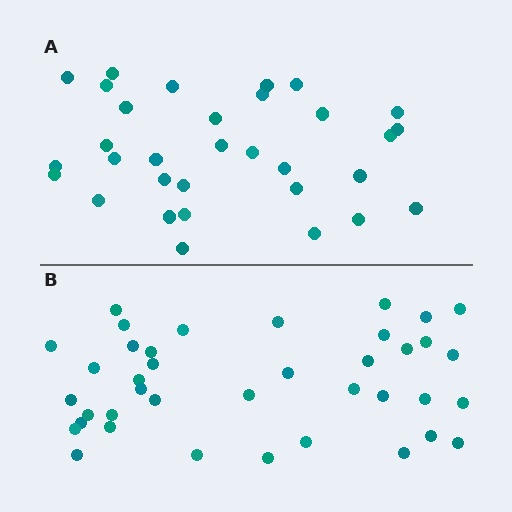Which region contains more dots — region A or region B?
Region B (the bottom region) has more dots.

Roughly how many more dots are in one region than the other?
Region B has roughly 8 or so more dots than region A.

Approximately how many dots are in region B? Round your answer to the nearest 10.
About 40 dots. (The exact count is 39, which rounds to 40.)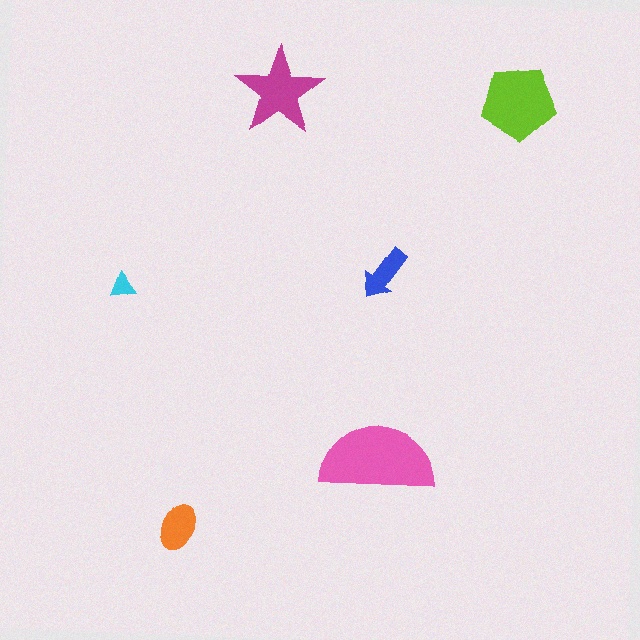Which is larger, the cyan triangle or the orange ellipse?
The orange ellipse.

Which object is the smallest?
The cyan triangle.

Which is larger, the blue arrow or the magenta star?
The magenta star.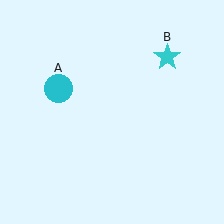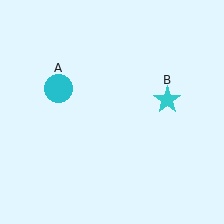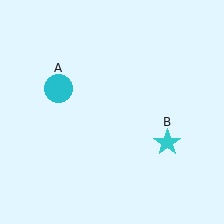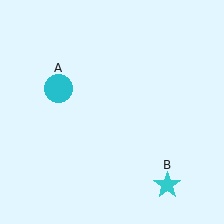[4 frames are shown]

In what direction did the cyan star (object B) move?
The cyan star (object B) moved down.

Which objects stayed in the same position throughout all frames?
Cyan circle (object A) remained stationary.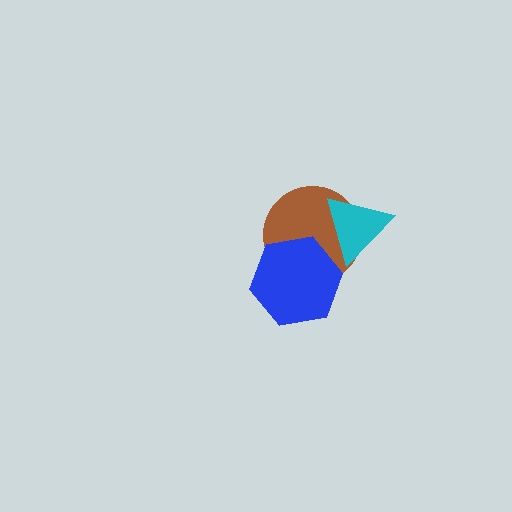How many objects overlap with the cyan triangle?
1 object overlaps with the cyan triangle.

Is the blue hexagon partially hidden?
No, no other shape covers it.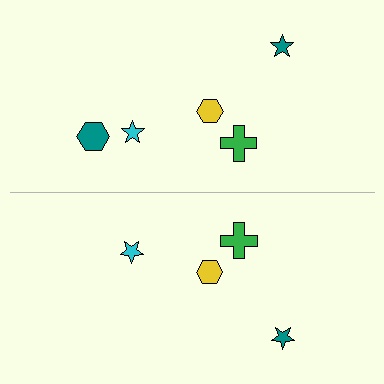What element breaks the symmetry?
A teal hexagon is missing from the bottom side.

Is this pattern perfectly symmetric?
No, the pattern is not perfectly symmetric. A teal hexagon is missing from the bottom side.